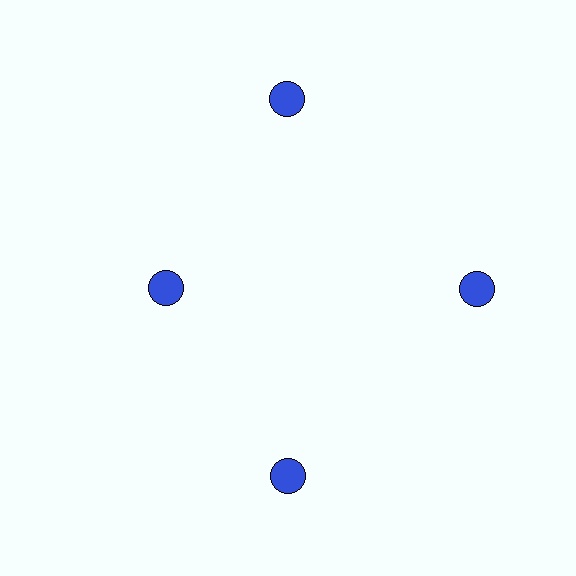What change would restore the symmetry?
The symmetry would be restored by moving it outward, back onto the ring so that all 4 circles sit at equal angles and equal distance from the center.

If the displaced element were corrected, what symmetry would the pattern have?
It would have 4-fold rotational symmetry — the pattern would map onto itself every 90 degrees.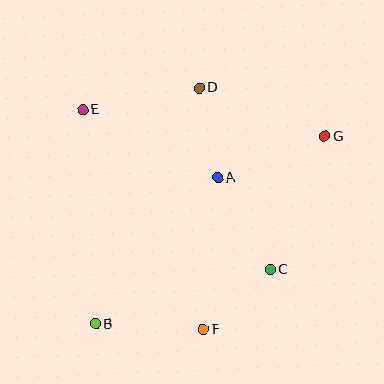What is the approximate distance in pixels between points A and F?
The distance between A and F is approximately 152 pixels.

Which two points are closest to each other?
Points C and F are closest to each other.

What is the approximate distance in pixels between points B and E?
The distance between B and E is approximately 215 pixels.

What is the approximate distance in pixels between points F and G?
The distance between F and G is approximately 228 pixels.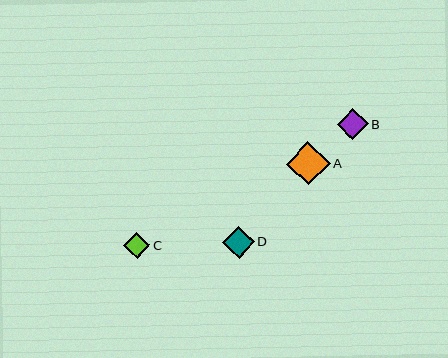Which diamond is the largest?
Diamond A is the largest with a size of approximately 43 pixels.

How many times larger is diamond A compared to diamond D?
Diamond A is approximately 1.4 times the size of diamond D.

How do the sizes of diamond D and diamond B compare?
Diamond D and diamond B are approximately the same size.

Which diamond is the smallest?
Diamond C is the smallest with a size of approximately 26 pixels.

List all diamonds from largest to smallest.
From largest to smallest: A, D, B, C.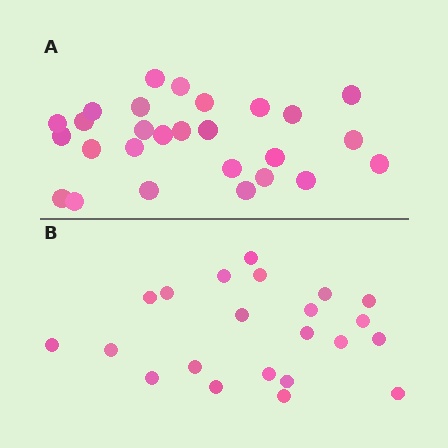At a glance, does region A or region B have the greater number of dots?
Region A (the top region) has more dots.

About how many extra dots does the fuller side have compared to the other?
Region A has about 5 more dots than region B.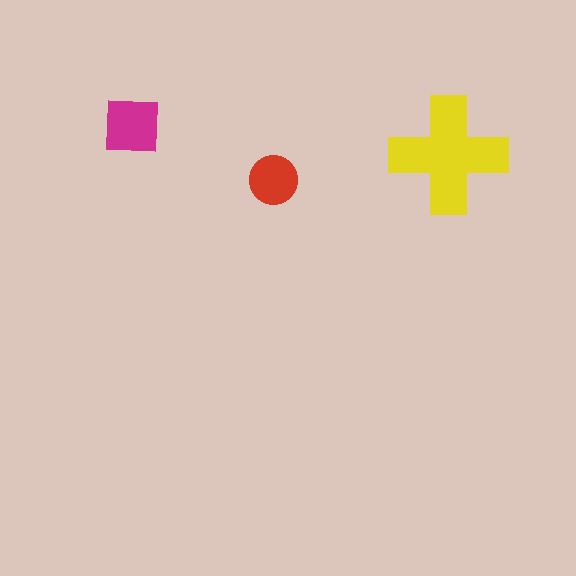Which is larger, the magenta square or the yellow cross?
The yellow cross.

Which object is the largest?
The yellow cross.